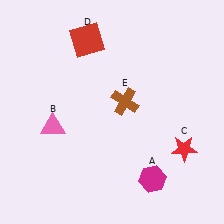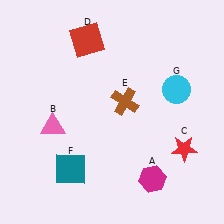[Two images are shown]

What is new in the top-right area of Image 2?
A cyan circle (G) was added in the top-right area of Image 2.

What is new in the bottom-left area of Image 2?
A teal square (F) was added in the bottom-left area of Image 2.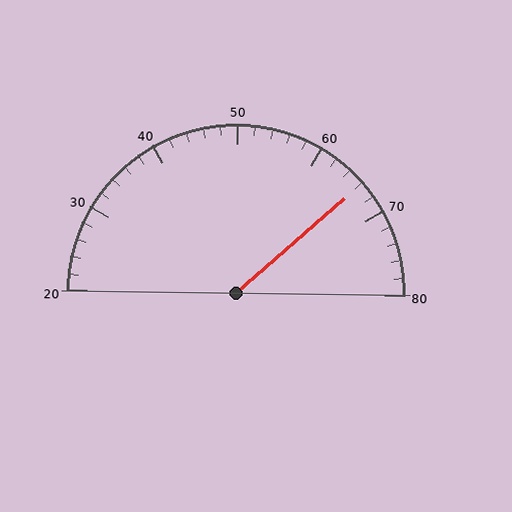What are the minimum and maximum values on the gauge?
The gauge ranges from 20 to 80.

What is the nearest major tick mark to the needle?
The nearest major tick mark is 70.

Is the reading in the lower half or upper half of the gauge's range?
The reading is in the upper half of the range (20 to 80).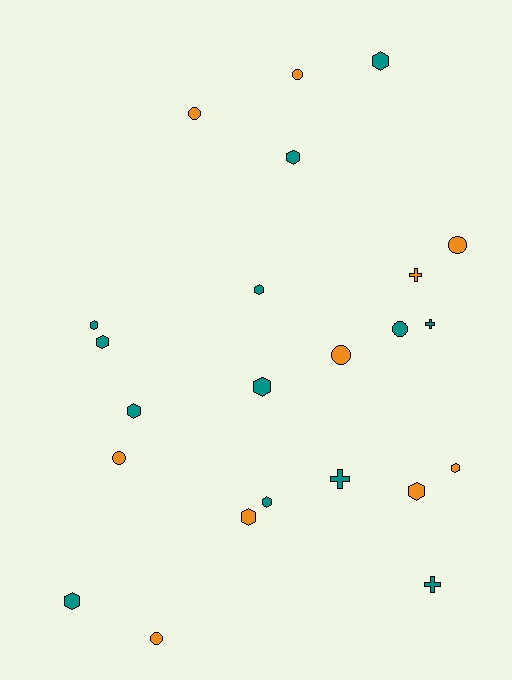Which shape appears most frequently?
Hexagon, with 12 objects.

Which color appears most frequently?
Teal, with 13 objects.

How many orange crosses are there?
There is 1 orange cross.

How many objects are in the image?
There are 23 objects.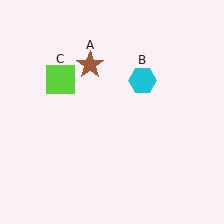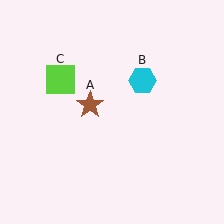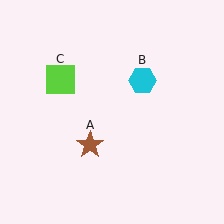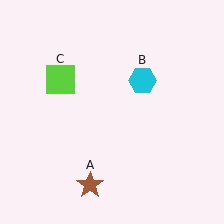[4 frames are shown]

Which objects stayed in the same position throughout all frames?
Cyan hexagon (object B) and lime square (object C) remained stationary.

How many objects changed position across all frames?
1 object changed position: brown star (object A).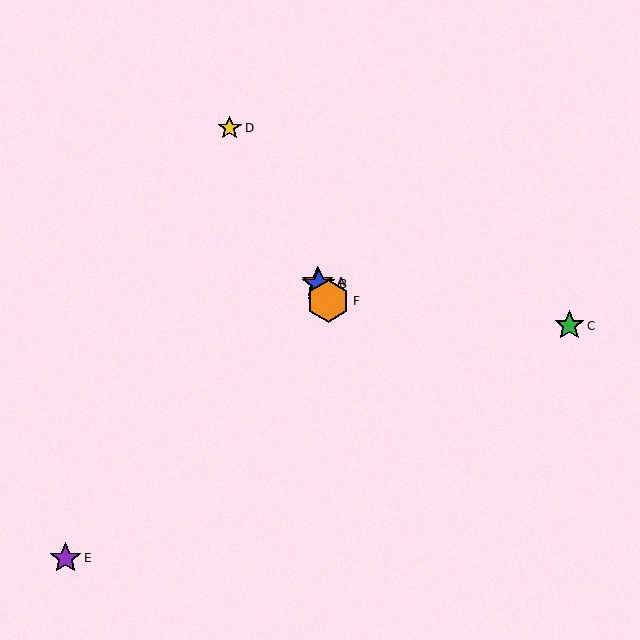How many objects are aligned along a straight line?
4 objects (A, B, D, F) are aligned along a straight line.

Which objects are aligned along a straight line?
Objects A, B, D, F are aligned along a straight line.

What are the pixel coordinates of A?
Object A is at (317, 282).